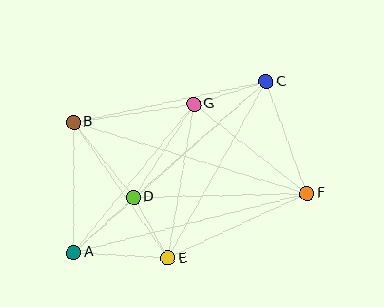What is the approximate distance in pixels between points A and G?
The distance between A and G is approximately 191 pixels.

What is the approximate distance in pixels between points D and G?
The distance between D and G is approximately 111 pixels.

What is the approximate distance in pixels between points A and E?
The distance between A and E is approximately 94 pixels.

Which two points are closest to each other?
Points D and E are closest to each other.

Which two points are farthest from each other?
Points A and C are farthest from each other.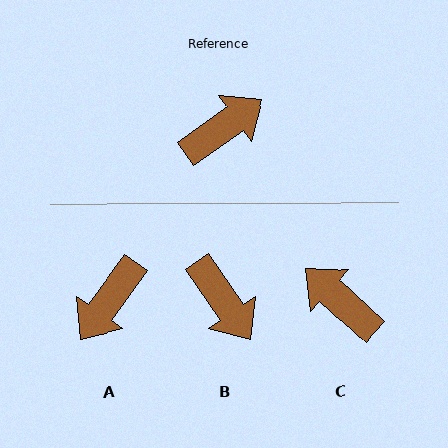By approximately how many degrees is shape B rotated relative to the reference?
Approximately 91 degrees clockwise.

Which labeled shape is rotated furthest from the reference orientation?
A, about 161 degrees away.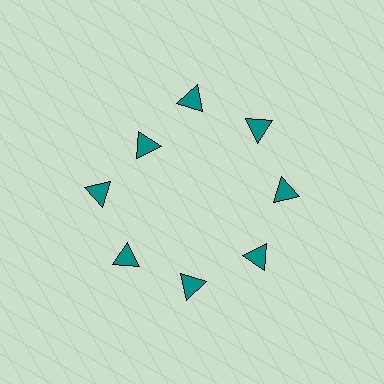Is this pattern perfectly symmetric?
No. The 8 teal triangles are arranged in a ring, but one element near the 10 o'clock position is pulled inward toward the center, breaking the 8-fold rotational symmetry.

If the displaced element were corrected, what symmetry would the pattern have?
It would have 8-fold rotational symmetry — the pattern would map onto itself every 45 degrees.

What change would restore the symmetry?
The symmetry would be restored by moving it outward, back onto the ring so that all 8 triangles sit at equal angles and equal distance from the center.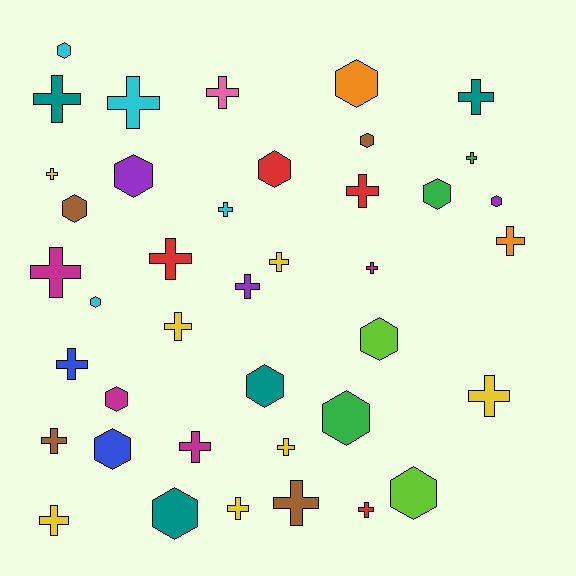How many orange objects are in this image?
There are 2 orange objects.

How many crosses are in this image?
There are 24 crosses.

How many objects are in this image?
There are 40 objects.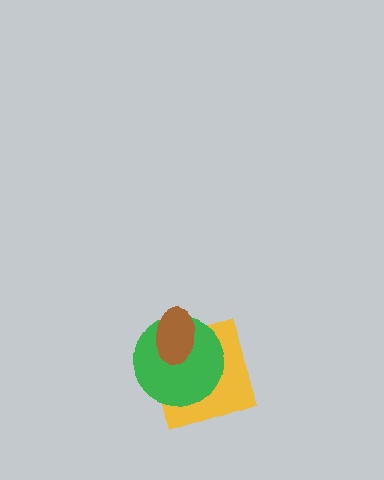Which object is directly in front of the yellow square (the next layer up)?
The green circle is directly in front of the yellow square.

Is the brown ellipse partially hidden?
No, no other shape covers it.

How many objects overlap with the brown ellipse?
2 objects overlap with the brown ellipse.